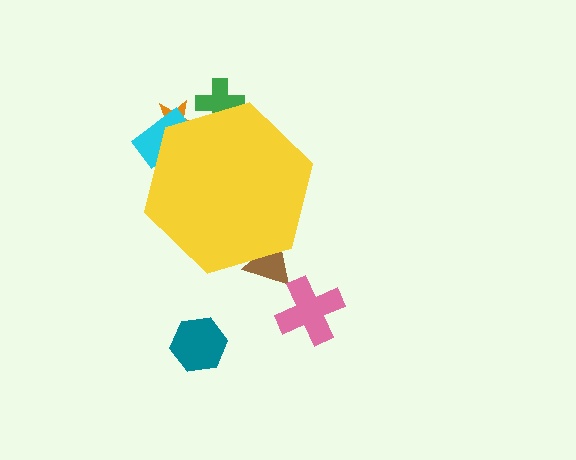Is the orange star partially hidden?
Yes, the orange star is partially hidden behind the yellow hexagon.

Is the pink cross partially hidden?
No, the pink cross is fully visible.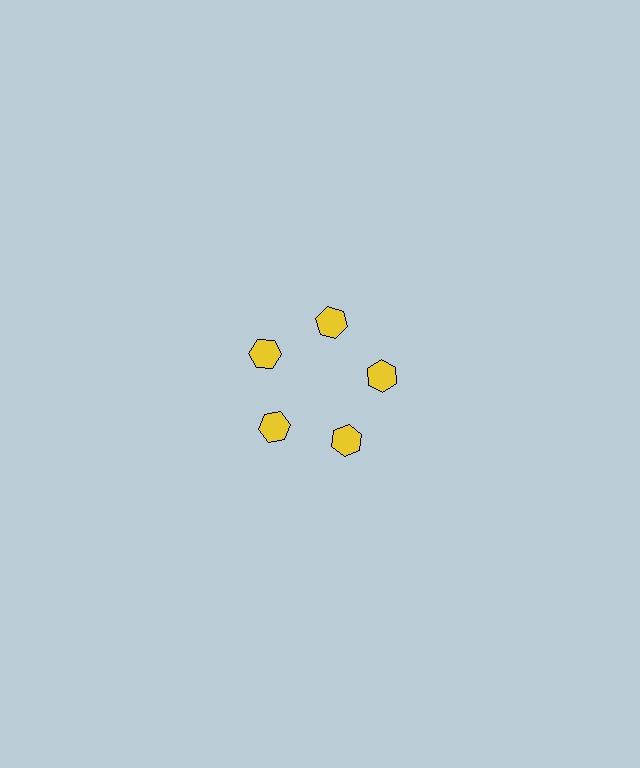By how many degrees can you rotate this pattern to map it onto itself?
The pattern maps onto itself every 72 degrees of rotation.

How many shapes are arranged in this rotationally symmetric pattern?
There are 5 shapes, arranged in 5 groups of 1.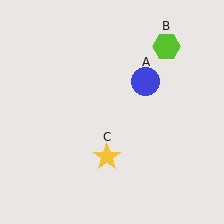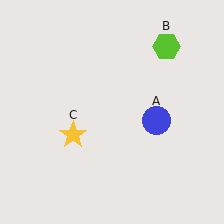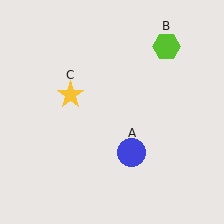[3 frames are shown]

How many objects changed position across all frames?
2 objects changed position: blue circle (object A), yellow star (object C).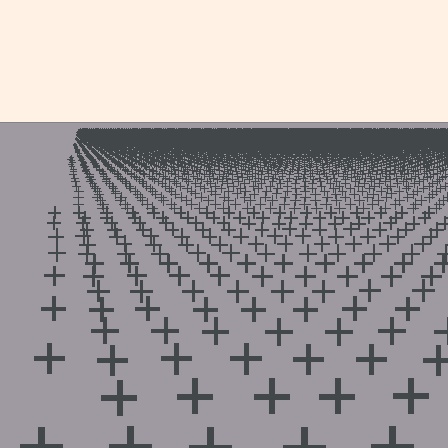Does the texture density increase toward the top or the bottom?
Density increases toward the top.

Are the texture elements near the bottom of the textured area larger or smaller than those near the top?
Larger. Near the bottom, elements are closer to the viewer and appear at a bigger on-screen size.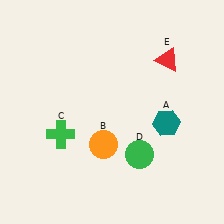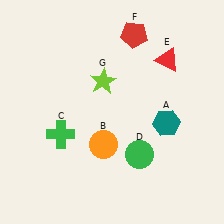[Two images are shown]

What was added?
A red pentagon (F), a lime star (G) were added in Image 2.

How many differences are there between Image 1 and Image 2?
There are 2 differences between the two images.